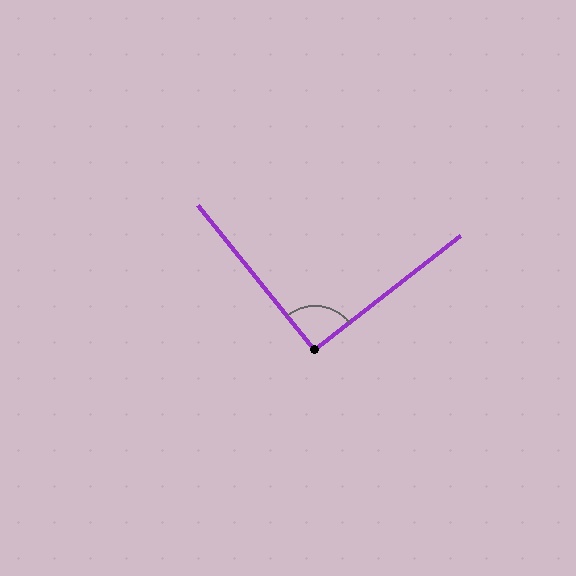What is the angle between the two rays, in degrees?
Approximately 91 degrees.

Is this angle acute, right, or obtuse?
It is approximately a right angle.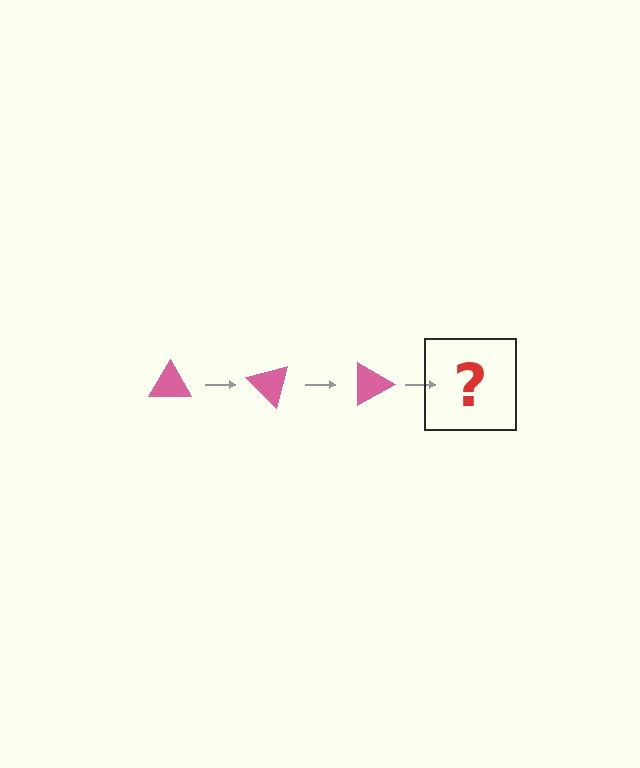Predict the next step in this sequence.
The next step is a pink triangle rotated 135 degrees.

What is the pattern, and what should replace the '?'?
The pattern is that the triangle rotates 45 degrees each step. The '?' should be a pink triangle rotated 135 degrees.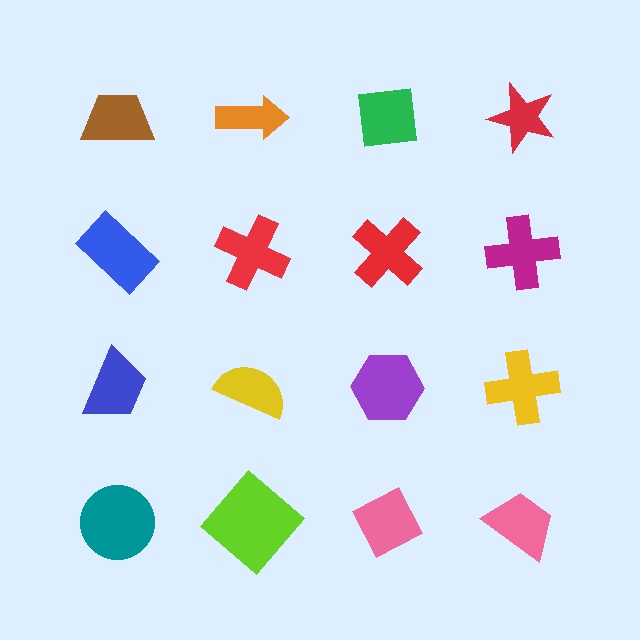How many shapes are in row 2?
4 shapes.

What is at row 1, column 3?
A green square.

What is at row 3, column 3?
A purple hexagon.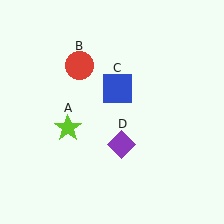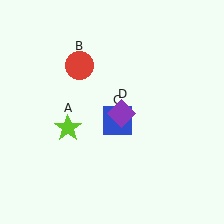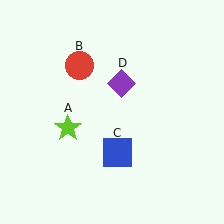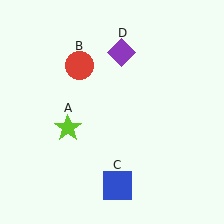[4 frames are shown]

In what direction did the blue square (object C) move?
The blue square (object C) moved down.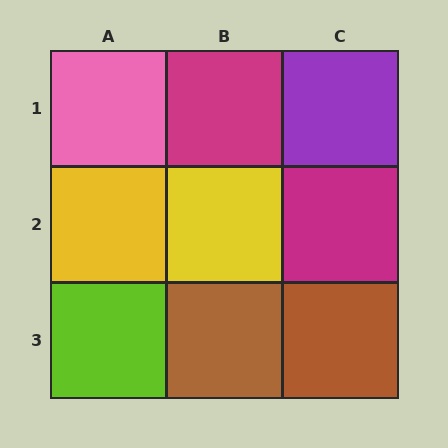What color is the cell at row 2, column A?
Yellow.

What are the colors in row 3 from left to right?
Lime, brown, brown.